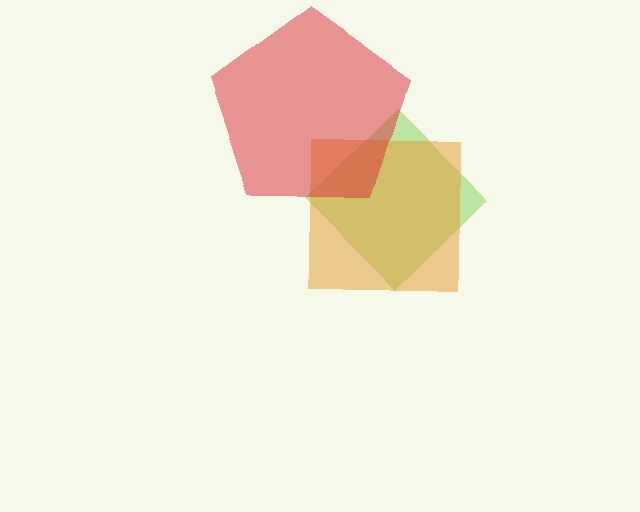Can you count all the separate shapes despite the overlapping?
Yes, there are 3 separate shapes.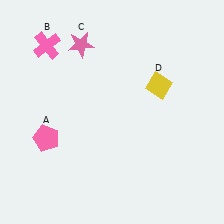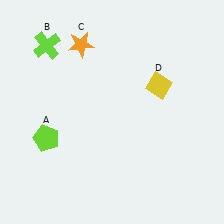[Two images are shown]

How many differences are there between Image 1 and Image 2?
There are 3 differences between the two images.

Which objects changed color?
A changed from pink to lime. B changed from pink to lime. C changed from pink to orange.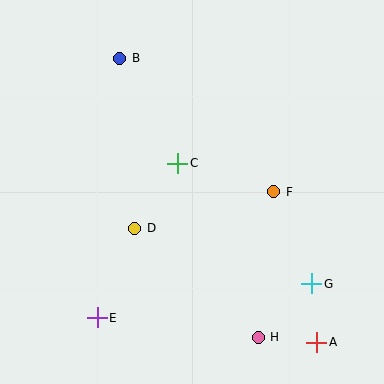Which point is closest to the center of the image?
Point C at (178, 163) is closest to the center.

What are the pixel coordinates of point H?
Point H is at (258, 337).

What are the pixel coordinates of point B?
Point B is at (120, 58).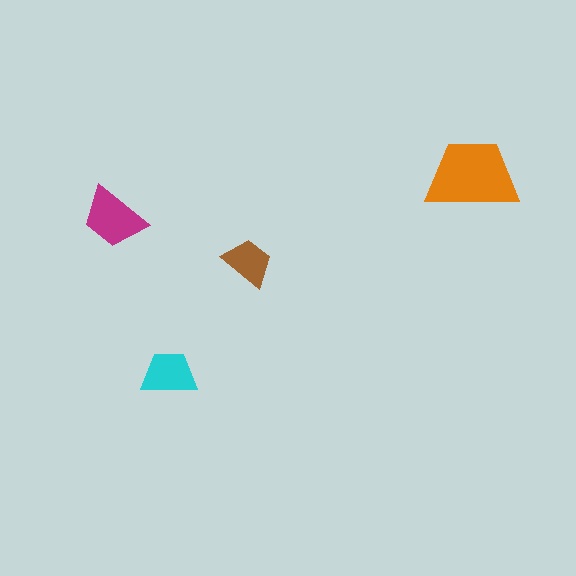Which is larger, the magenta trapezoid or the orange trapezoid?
The orange one.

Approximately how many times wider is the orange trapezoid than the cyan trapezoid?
About 1.5 times wider.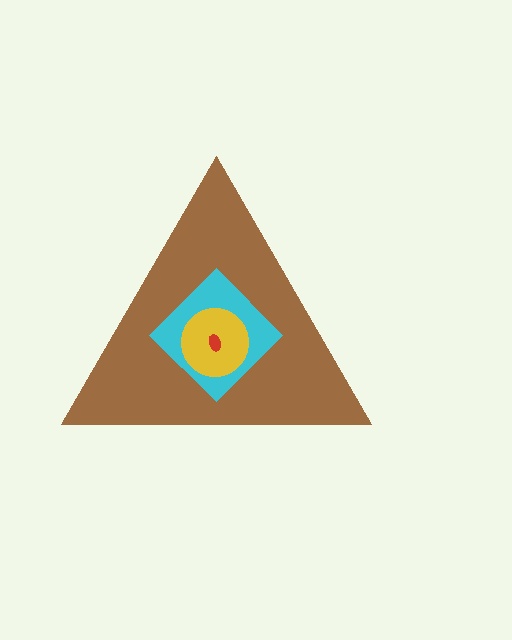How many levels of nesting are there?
4.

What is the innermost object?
The red ellipse.